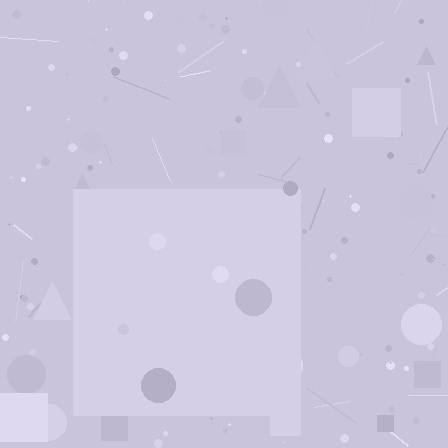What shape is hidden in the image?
A square is hidden in the image.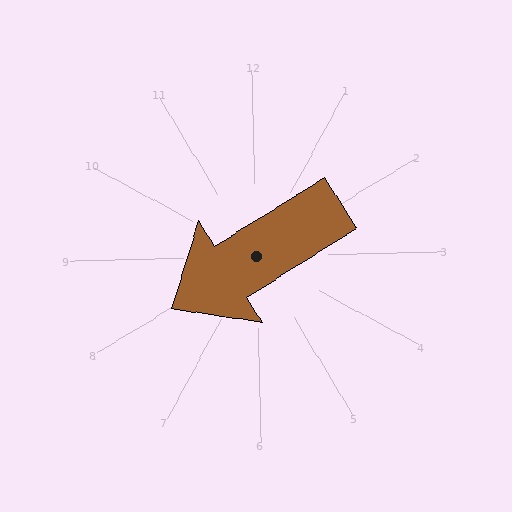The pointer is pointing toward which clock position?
Roughly 8 o'clock.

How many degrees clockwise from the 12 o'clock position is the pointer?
Approximately 239 degrees.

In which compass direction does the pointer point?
Southwest.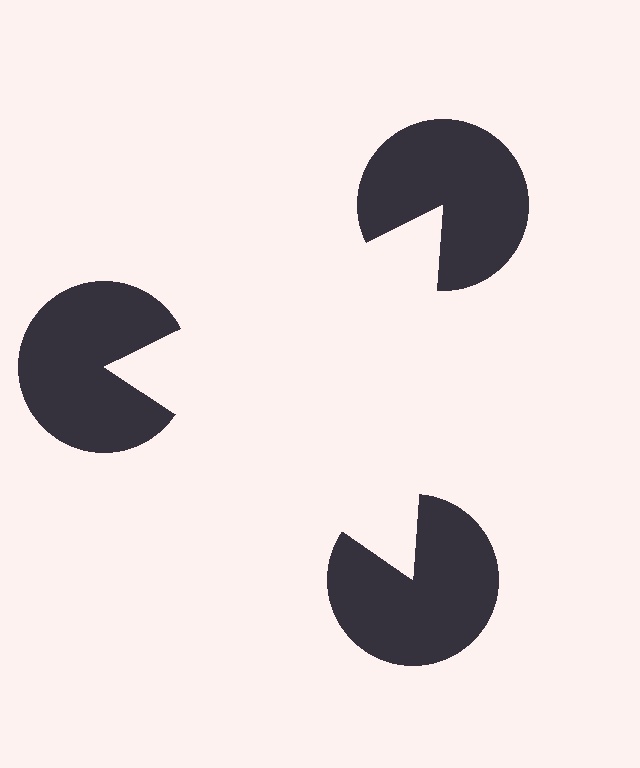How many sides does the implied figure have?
3 sides.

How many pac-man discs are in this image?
There are 3 — one at each vertex of the illusory triangle.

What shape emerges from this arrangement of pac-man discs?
An illusory triangle — its edges are inferred from the aligned wedge cuts in the pac-man discs, not physically drawn.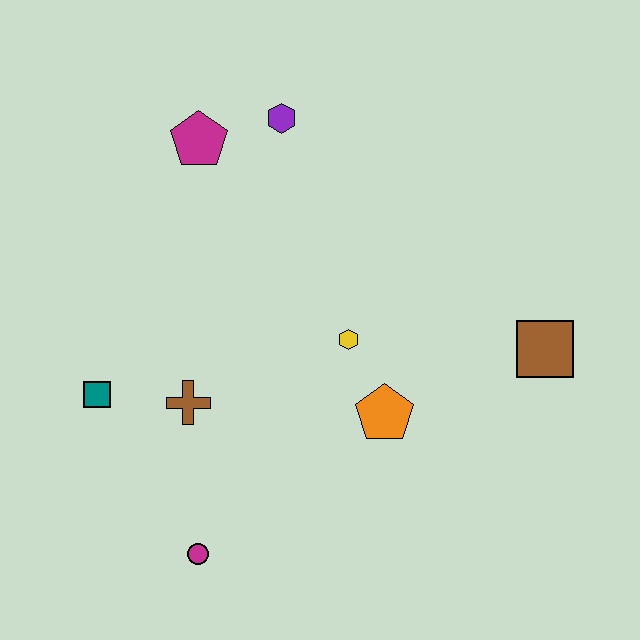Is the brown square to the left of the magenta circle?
No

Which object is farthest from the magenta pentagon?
The magenta circle is farthest from the magenta pentagon.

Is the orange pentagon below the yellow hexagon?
Yes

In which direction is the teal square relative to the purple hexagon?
The teal square is below the purple hexagon.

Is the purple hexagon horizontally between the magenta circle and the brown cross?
No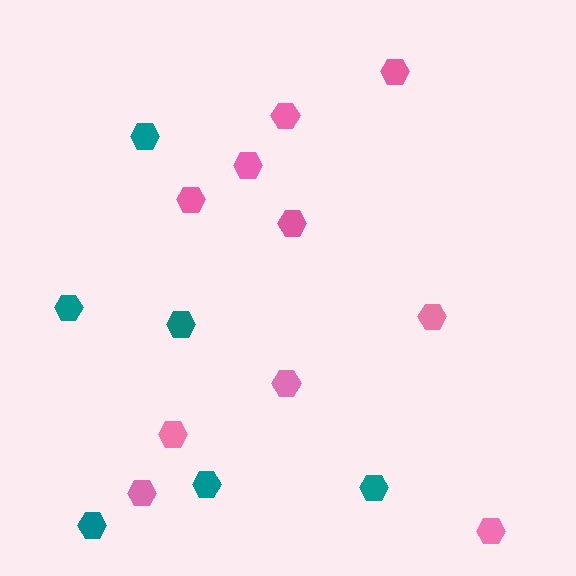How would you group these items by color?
There are 2 groups: one group of teal hexagons (6) and one group of pink hexagons (10).